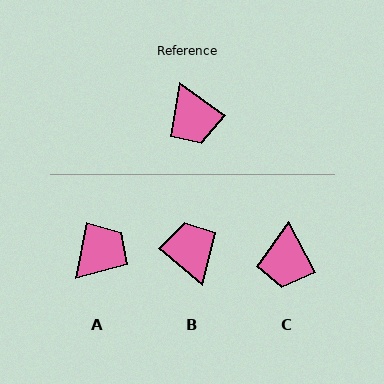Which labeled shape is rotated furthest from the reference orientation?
B, about 176 degrees away.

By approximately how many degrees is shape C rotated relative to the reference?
Approximately 26 degrees clockwise.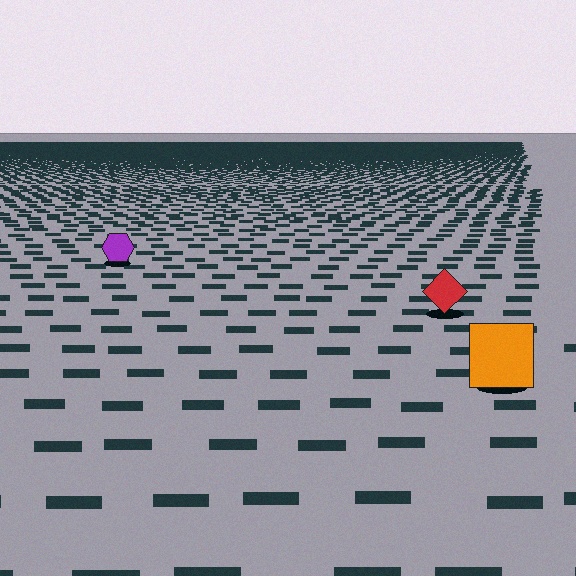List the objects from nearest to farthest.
From nearest to farthest: the orange square, the red diamond, the purple hexagon.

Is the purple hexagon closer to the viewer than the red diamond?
No. The red diamond is closer — you can tell from the texture gradient: the ground texture is coarser near it.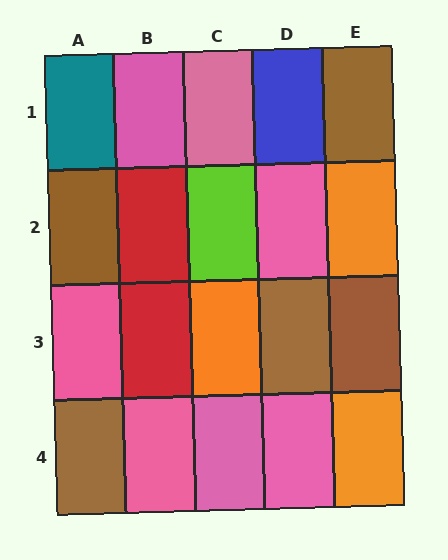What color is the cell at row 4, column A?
Brown.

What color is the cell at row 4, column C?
Pink.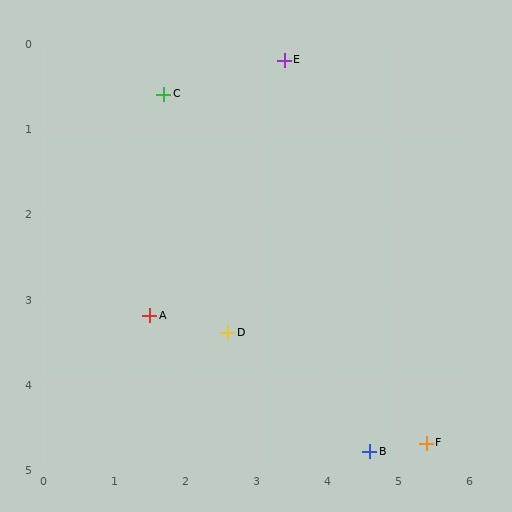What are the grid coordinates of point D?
Point D is at approximately (2.6, 3.4).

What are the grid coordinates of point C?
Point C is at approximately (1.7, 0.6).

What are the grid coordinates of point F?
Point F is at approximately (5.4, 4.7).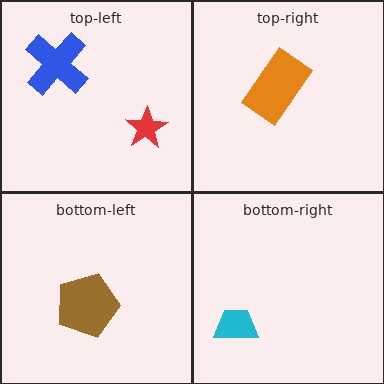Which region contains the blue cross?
The top-left region.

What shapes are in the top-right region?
The orange rectangle.